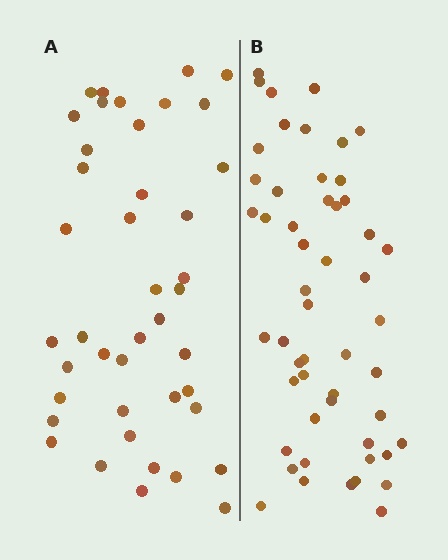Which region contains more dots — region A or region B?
Region B (the right region) has more dots.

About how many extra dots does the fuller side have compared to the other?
Region B has roughly 10 or so more dots than region A.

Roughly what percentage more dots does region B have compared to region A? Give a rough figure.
About 25% more.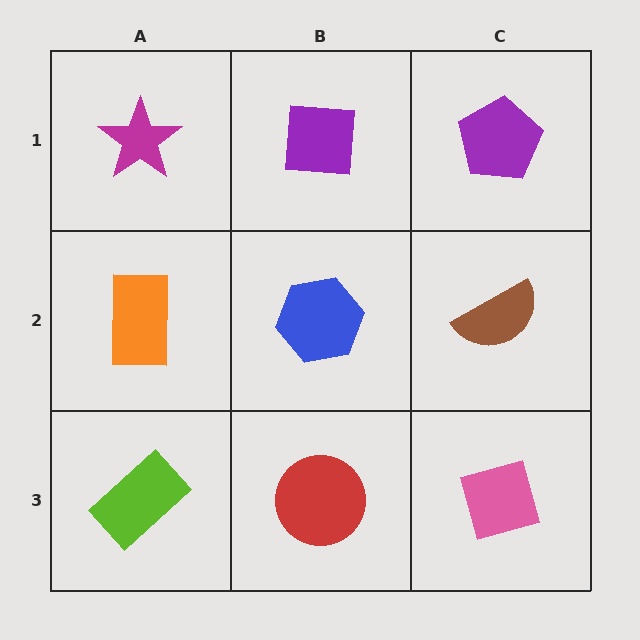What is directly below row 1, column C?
A brown semicircle.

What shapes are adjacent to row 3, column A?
An orange rectangle (row 2, column A), a red circle (row 3, column B).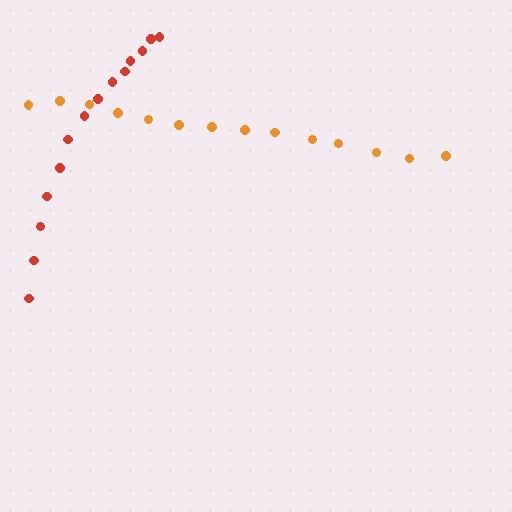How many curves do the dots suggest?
There are 2 distinct paths.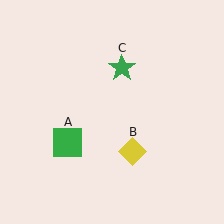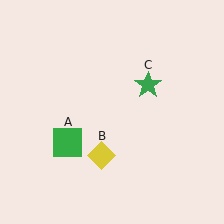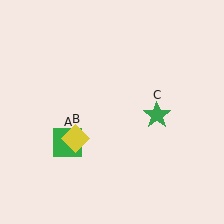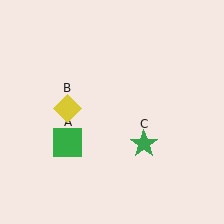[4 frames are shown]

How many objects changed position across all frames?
2 objects changed position: yellow diamond (object B), green star (object C).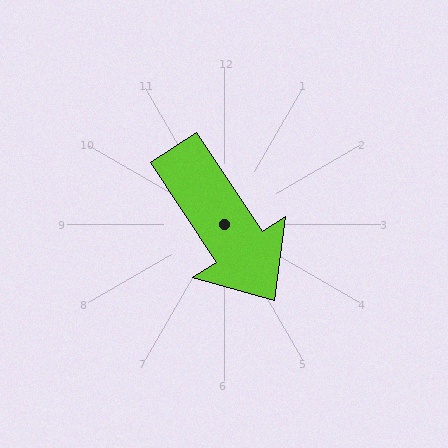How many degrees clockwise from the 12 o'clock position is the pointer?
Approximately 147 degrees.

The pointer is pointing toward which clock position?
Roughly 5 o'clock.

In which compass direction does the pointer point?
Southeast.